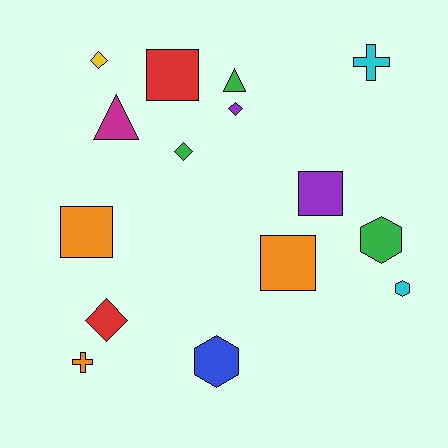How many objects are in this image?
There are 15 objects.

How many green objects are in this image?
There are 3 green objects.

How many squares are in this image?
There are 4 squares.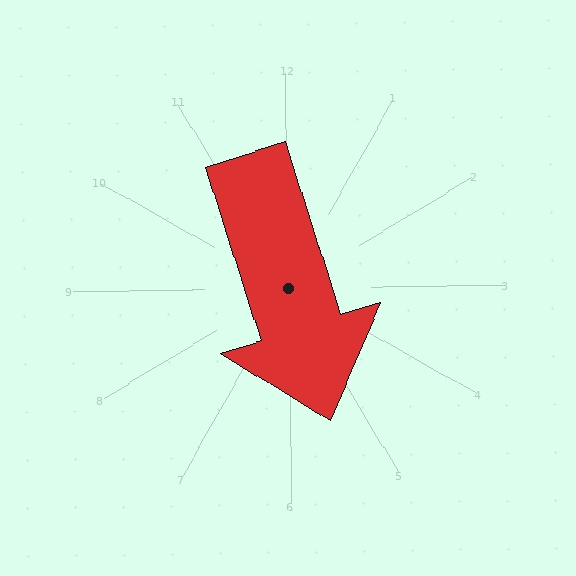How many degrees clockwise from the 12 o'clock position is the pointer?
Approximately 163 degrees.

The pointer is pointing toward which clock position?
Roughly 5 o'clock.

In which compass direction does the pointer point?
South.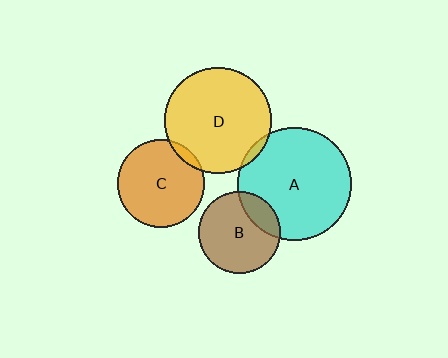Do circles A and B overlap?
Yes.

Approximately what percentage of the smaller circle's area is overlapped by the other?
Approximately 20%.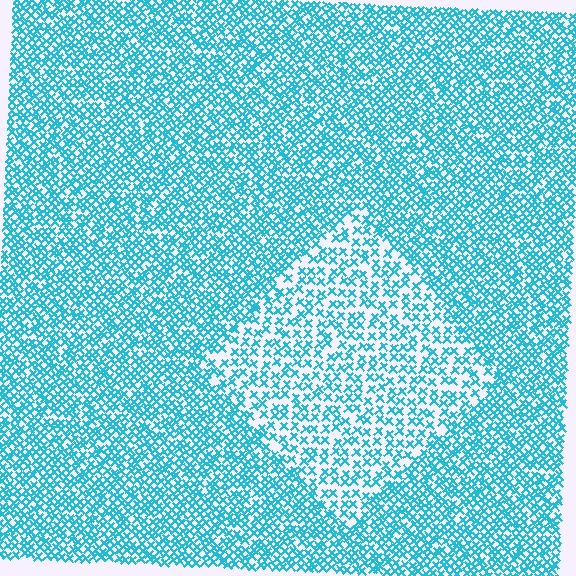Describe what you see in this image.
The image contains small cyan elements arranged at two different densities. A diamond-shaped region is visible where the elements are less densely packed than the surrounding area.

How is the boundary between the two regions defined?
The boundary is defined by a change in element density (approximately 1.8x ratio). All elements are the same color, size, and shape.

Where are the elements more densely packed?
The elements are more densely packed outside the diamond boundary.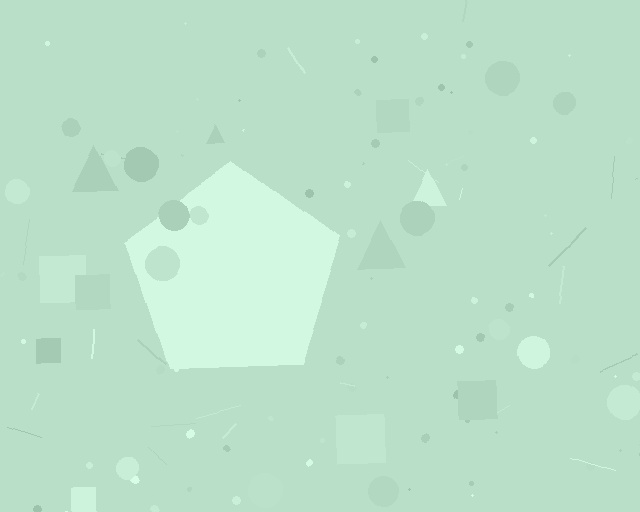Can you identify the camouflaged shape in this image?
The camouflaged shape is a pentagon.